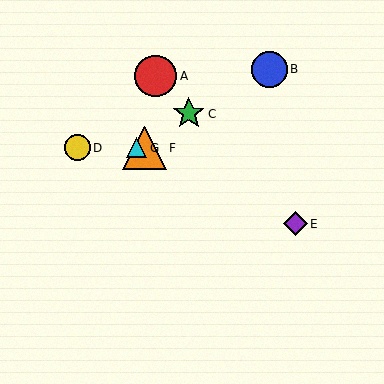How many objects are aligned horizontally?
3 objects (D, F, G) are aligned horizontally.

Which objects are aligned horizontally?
Objects D, F, G are aligned horizontally.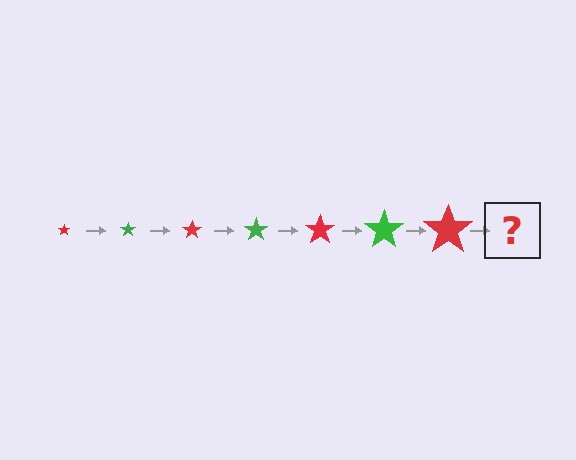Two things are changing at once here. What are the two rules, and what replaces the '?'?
The two rules are that the star grows larger each step and the color cycles through red and green. The '?' should be a green star, larger than the previous one.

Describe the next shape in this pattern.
It should be a green star, larger than the previous one.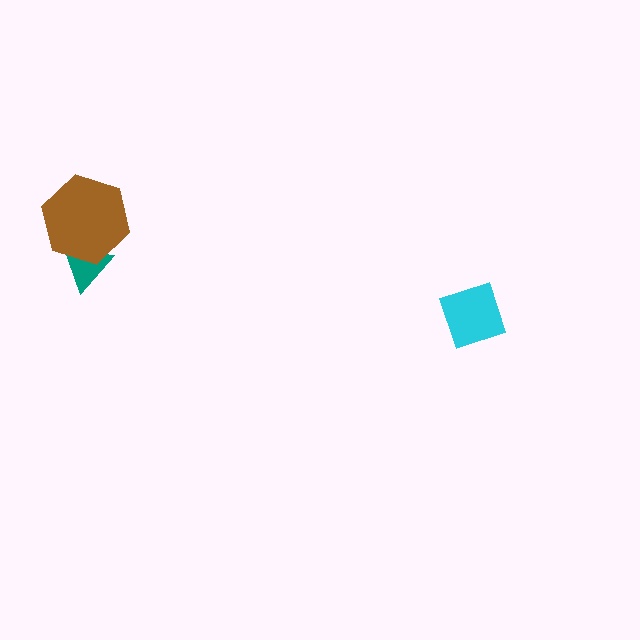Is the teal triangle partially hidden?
Yes, it is partially covered by another shape.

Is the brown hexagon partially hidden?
No, no other shape covers it.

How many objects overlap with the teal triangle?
1 object overlaps with the teal triangle.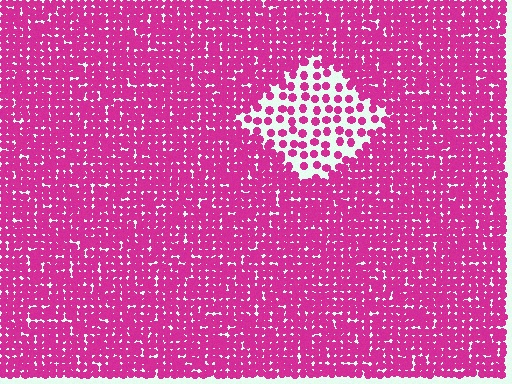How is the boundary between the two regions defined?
The boundary is defined by a change in element density (approximately 2.6x ratio). All elements are the same color, size, and shape.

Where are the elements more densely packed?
The elements are more densely packed outside the diamond boundary.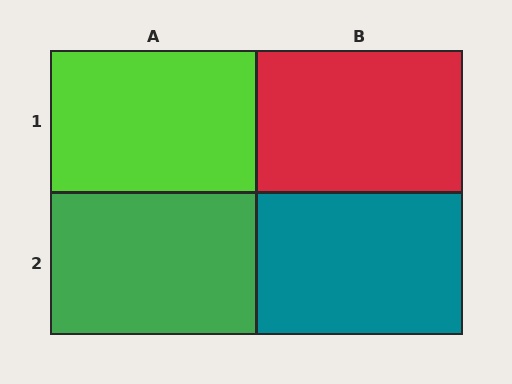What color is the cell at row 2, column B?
Teal.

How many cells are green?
1 cell is green.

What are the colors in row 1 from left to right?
Lime, red.